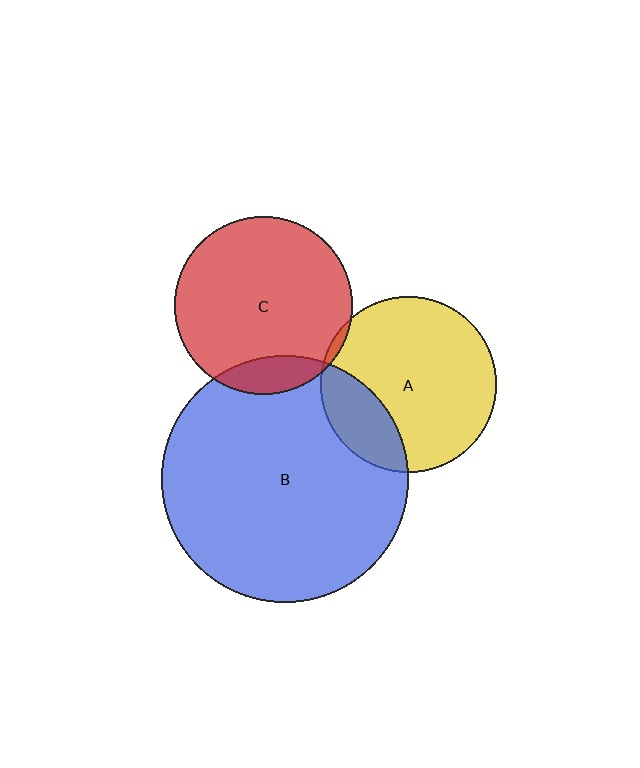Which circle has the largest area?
Circle B (blue).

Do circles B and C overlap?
Yes.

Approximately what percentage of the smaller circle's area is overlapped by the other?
Approximately 15%.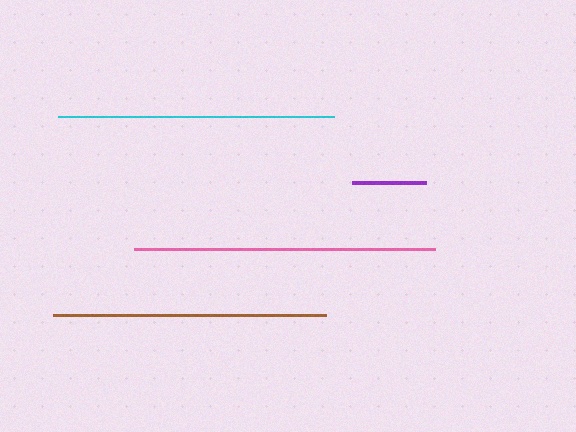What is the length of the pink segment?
The pink segment is approximately 301 pixels long.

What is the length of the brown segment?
The brown segment is approximately 273 pixels long.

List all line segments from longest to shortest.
From longest to shortest: pink, cyan, brown, purple.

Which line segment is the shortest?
The purple line is the shortest at approximately 75 pixels.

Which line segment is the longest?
The pink line is the longest at approximately 301 pixels.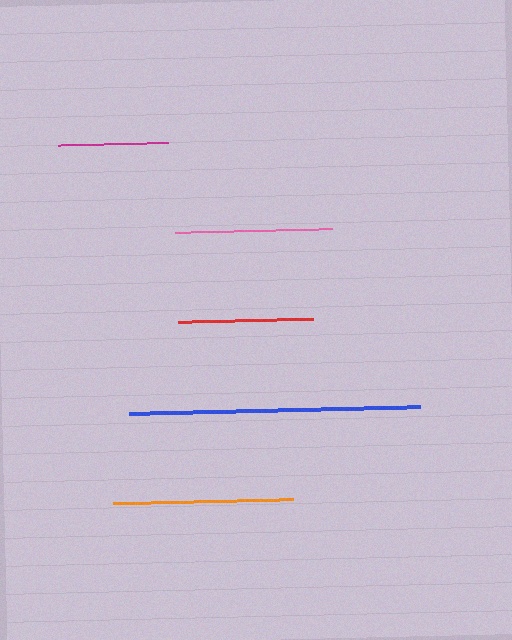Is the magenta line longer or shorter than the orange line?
The orange line is longer than the magenta line.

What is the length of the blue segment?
The blue segment is approximately 291 pixels long.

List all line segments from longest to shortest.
From longest to shortest: blue, orange, pink, red, magenta.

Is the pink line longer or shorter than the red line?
The pink line is longer than the red line.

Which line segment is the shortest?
The magenta line is the shortest at approximately 110 pixels.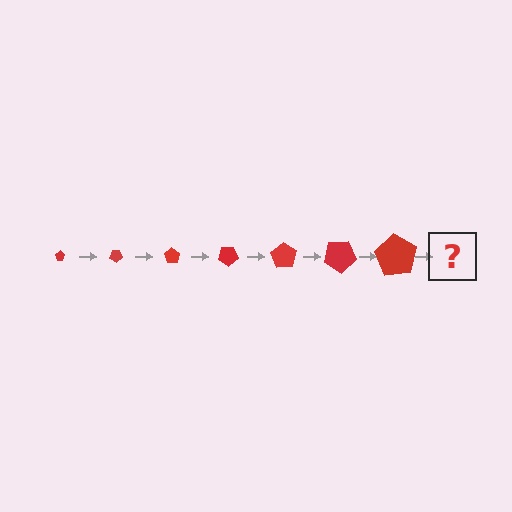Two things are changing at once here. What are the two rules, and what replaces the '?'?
The two rules are that the pentagon grows larger each step and it rotates 35 degrees each step. The '?' should be a pentagon, larger than the previous one and rotated 245 degrees from the start.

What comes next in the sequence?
The next element should be a pentagon, larger than the previous one and rotated 245 degrees from the start.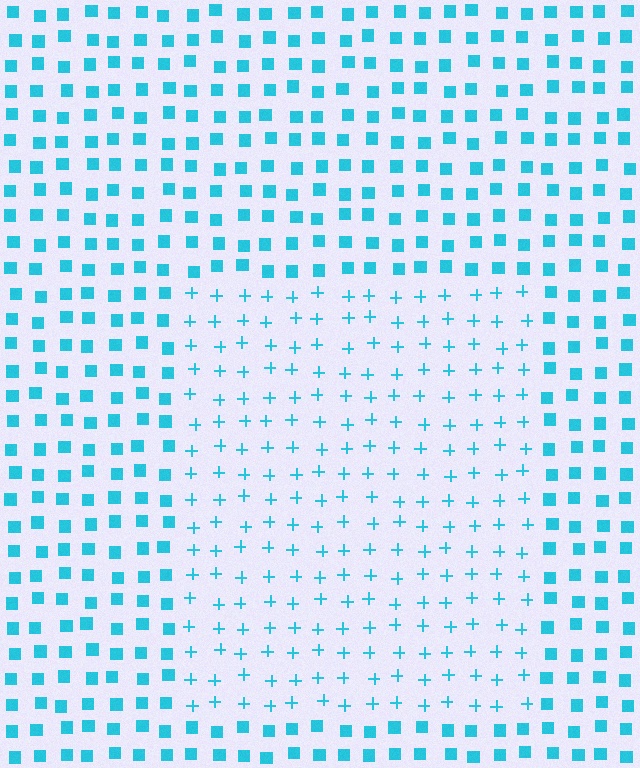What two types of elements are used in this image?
The image uses plus signs inside the rectangle region and squares outside it.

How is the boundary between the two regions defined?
The boundary is defined by a change in element shape: plus signs inside vs. squares outside. All elements share the same color and spacing.